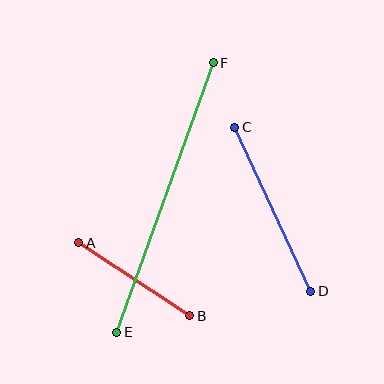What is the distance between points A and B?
The distance is approximately 133 pixels.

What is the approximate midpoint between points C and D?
The midpoint is at approximately (273, 209) pixels.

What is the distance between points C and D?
The distance is approximately 181 pixels.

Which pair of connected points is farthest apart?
Points E and F are farthest apart.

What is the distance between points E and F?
The distance is approximately 286 pixels.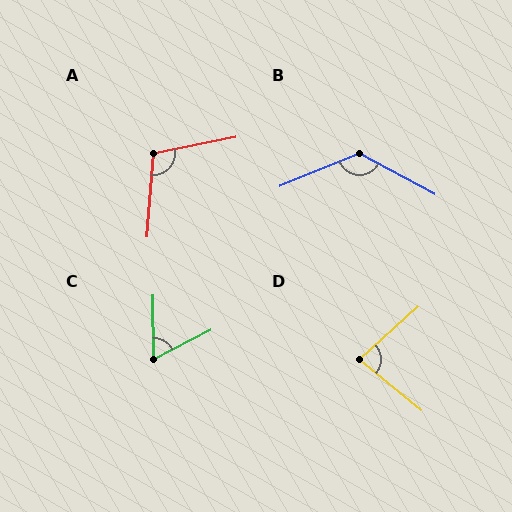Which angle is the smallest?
C, at approximately 63 degrees.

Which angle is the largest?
B, at approximately 129 degrees.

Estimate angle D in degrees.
Approximately 81 degrees.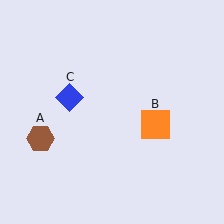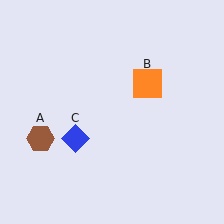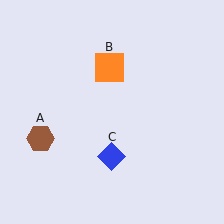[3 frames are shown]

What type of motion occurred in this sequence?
The orange square (object B), blue diamond (object C) rotated counterclockwise around the center of the scene.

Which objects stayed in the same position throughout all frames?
Brown hexagon (object A) remained stationary.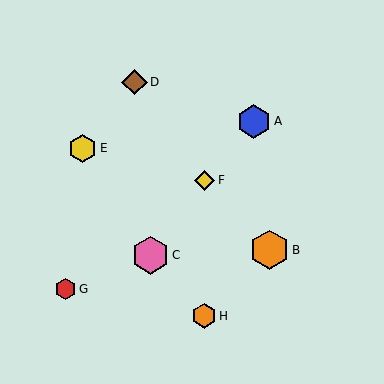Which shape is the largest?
The orange hexagon (labeled B) is the largest.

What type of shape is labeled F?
Shape F is a yellow diamond.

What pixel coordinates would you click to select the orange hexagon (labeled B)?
Click at (269, 250) to select the orange hexagon B.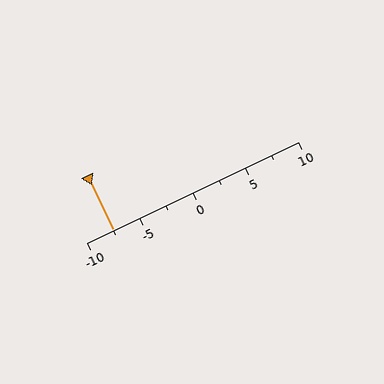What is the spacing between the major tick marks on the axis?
The major ticks are spaced 5 apart.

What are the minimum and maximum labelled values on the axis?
The axis runs from -10 to 10.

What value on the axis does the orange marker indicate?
The marker indicates approximately -7.5.